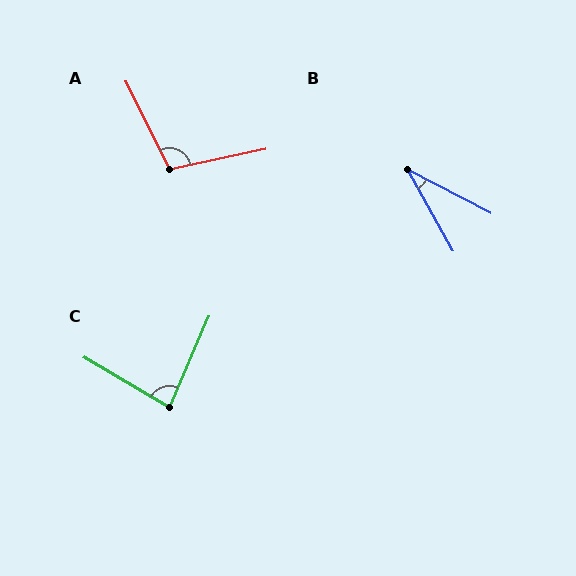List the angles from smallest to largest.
B (33°), C (83°), A (104°).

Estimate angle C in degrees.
Approximately 83 degrees.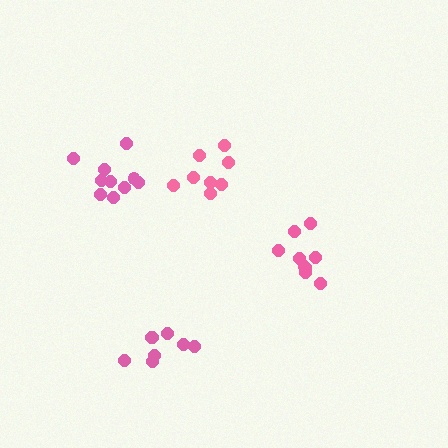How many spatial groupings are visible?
There are 4 spatial groupings.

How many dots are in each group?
Group 1: 8 dots, Group 2: 8 dots, Group 3: 10 dots, Group 4: 9 dots (35 total).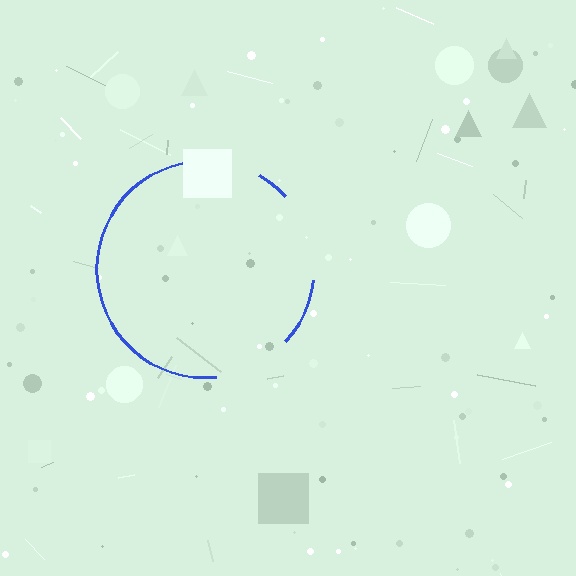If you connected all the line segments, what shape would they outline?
They would outline a circle.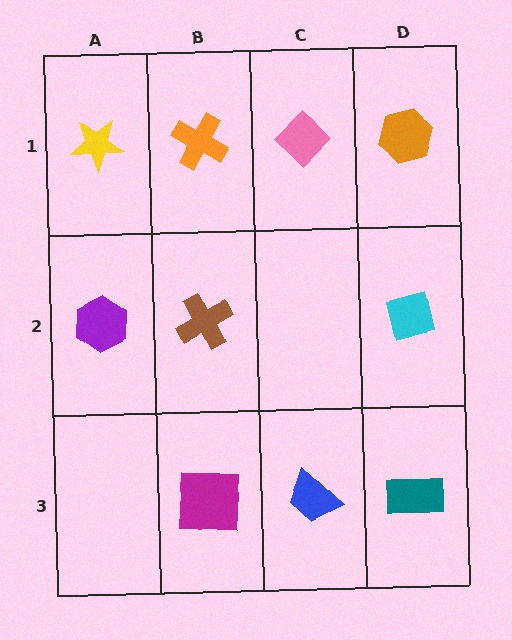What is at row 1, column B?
An orange cross.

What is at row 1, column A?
A yellow star.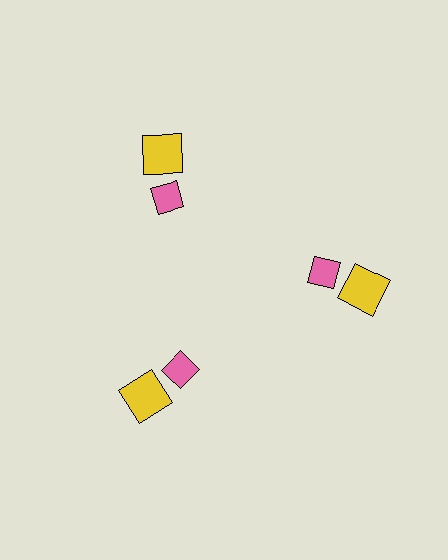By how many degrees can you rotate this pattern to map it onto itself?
The pattern maps onto itself every 120 degrees of rotation.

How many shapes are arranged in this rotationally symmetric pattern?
There are 6 shapes, arranged in 3 groups of 2.